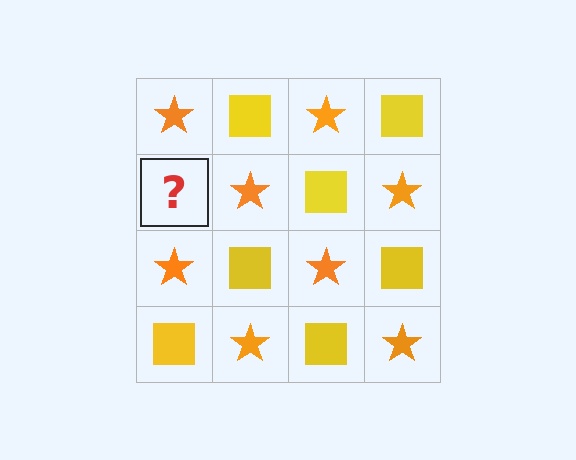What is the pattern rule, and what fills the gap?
The rule is that it alternates orange star and yellow square in a checkerboard pattern. The gap should be filled with a yellow square.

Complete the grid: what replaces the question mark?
The question mark should be replaced with a yellow square.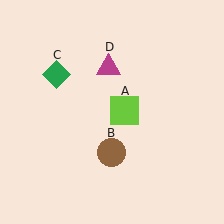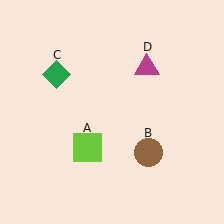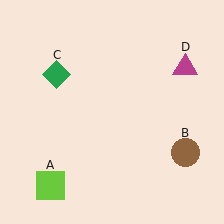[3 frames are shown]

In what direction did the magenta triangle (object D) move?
The magenta triangle (object D) moved right.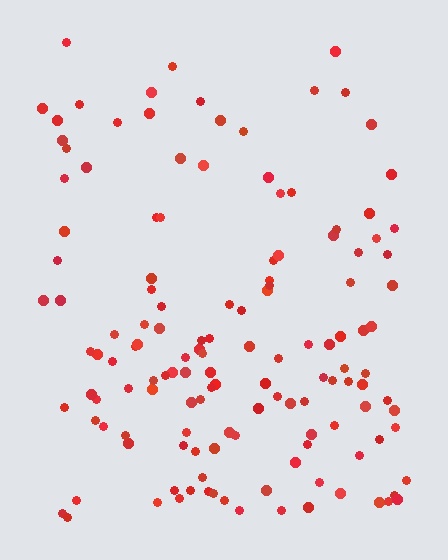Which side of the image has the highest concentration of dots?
The bottom.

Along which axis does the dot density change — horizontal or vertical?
Vertical.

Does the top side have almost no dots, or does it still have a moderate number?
Still a moderate number, just noticeably fewer than the bottom.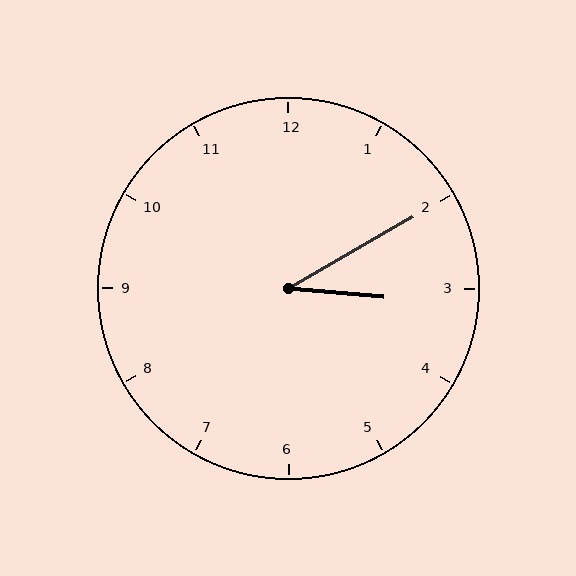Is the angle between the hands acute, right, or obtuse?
It is acute.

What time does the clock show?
3:10.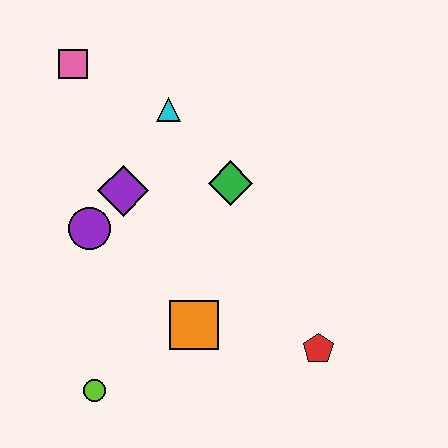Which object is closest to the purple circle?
The purple diamond is closest to the purple circle.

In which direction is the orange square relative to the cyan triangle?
The orange square is below the cyan triangle.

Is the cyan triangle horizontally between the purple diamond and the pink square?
No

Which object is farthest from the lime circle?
The pink square is farthest from the lime circle.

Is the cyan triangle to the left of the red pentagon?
Yes